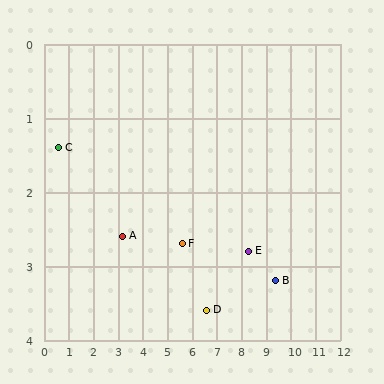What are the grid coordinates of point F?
Point F is at approximately (5.6, 2.7).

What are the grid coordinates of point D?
Point D is at approximately (6.6, 3.6).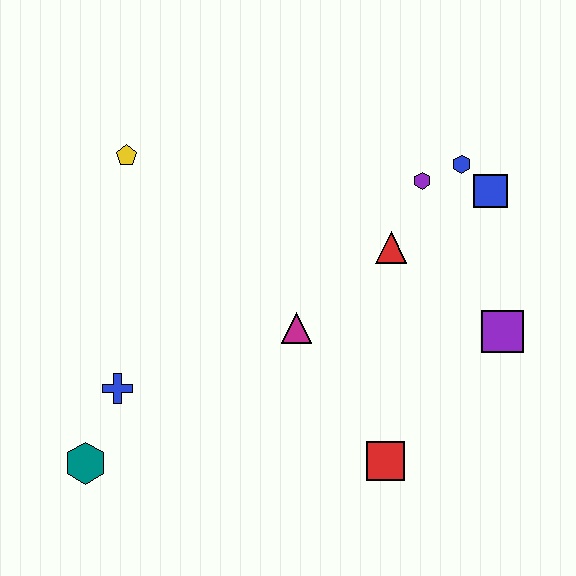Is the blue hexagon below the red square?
No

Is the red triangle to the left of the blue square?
Yes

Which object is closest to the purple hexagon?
The blue hexagon is closest to the purple hexagon.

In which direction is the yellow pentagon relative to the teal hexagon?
The yellow pentagon is above the teal hexagon.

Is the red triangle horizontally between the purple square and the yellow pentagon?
Yes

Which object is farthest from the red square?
The yellow pentagon is farthest from the red square.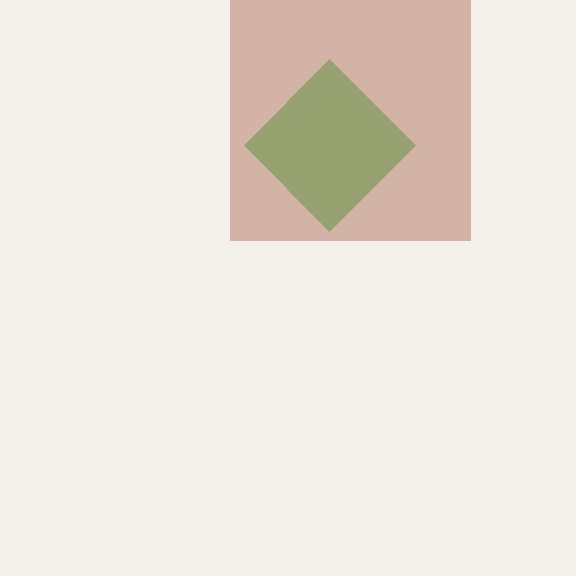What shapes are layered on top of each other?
The layered shapes are: a green diamond, a brown square.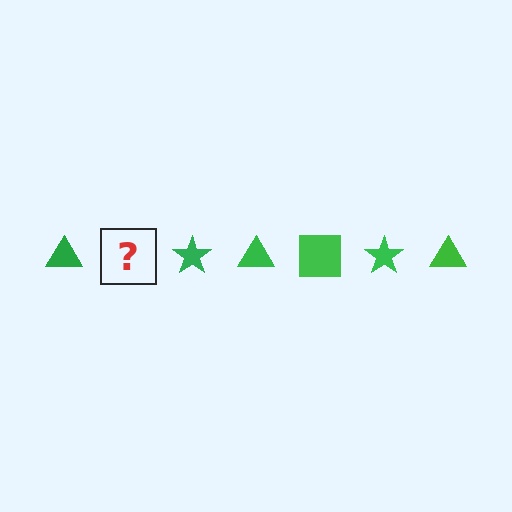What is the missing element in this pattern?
The missing element is a green square.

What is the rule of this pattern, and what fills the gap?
The rule is that the pattern cycles through triangle, square, star shapes in green. The gap should be filled with a green square.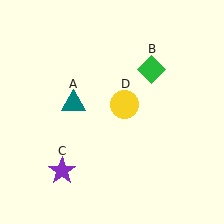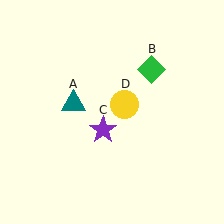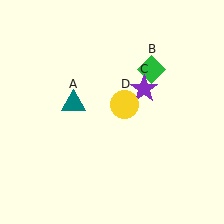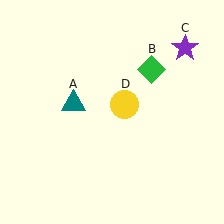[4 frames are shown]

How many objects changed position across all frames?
1 object changed position: purple star (object C).